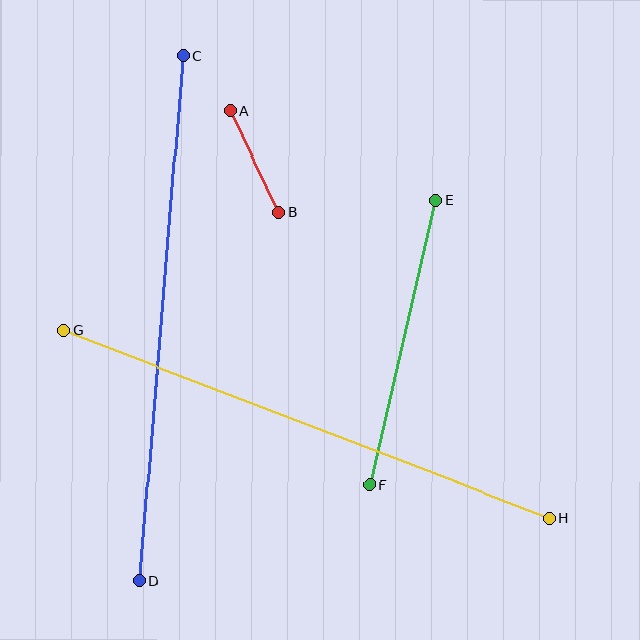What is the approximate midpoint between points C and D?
The midpoint is at approximately (161, 318) pixels.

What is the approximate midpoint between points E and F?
The midpoint is at approximately (403, 343) pixels.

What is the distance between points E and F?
The distance is approximately 292 pixels.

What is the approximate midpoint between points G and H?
The midpoint is at approximately (307, 424) pixels.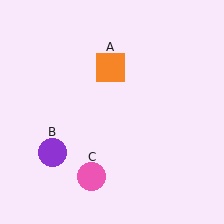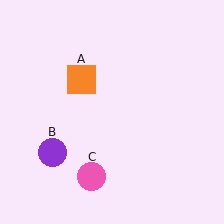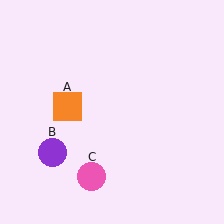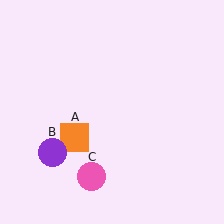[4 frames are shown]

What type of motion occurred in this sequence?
The orange square (object A) rotated counterclockwise around the center of the scene.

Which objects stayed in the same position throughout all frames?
Purple circle (object B) and pink circle (object C) remained stationary.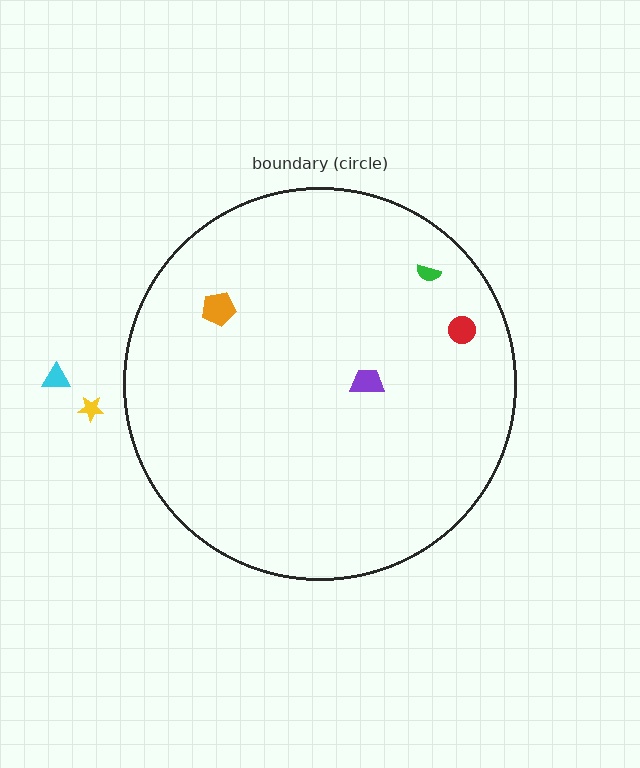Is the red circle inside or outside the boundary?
Inside.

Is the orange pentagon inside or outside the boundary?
Inside.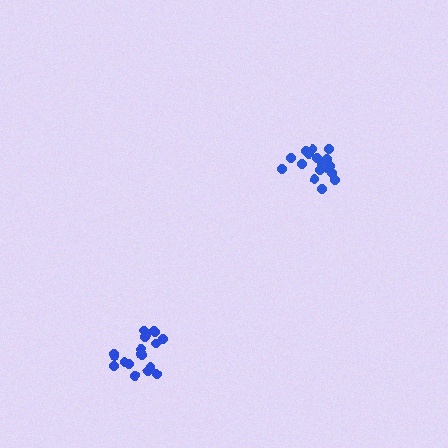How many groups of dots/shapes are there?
There are 2 groups.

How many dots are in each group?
Group 1: 18 dots, Group 2: 19 dots (37 total).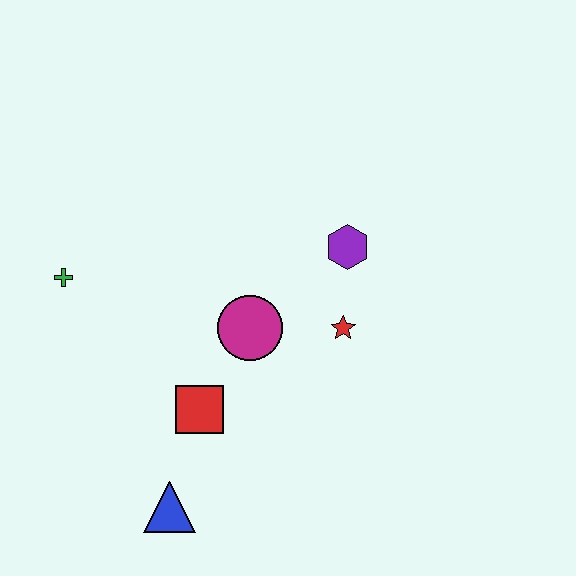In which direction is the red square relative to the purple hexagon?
The red square is below the purple hexagon.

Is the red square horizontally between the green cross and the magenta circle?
Yes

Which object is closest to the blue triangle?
The red square is closest to the blue triangle.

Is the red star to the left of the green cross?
No